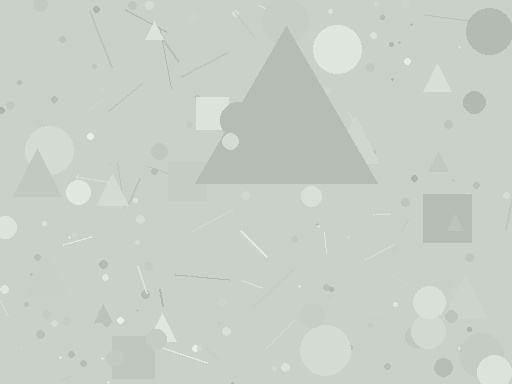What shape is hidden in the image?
A triangle is hidden in the image.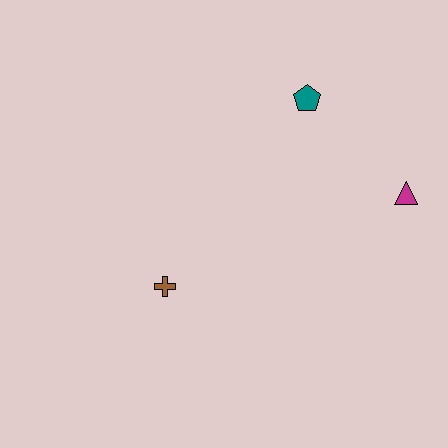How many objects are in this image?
There are 3 objects.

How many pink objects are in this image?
There are no pink objects.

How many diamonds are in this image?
There are no diamonds.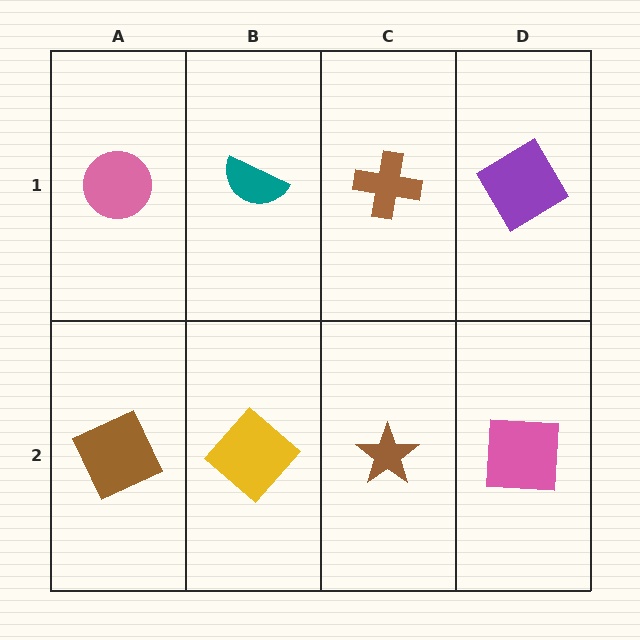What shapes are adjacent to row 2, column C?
A brown cross (row 1, column C), a yellow diamond (row 2, column B), a pink square (row 2, column D).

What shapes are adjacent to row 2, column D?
A purple diamond (row 1, column D), a brown star (row 2, column C).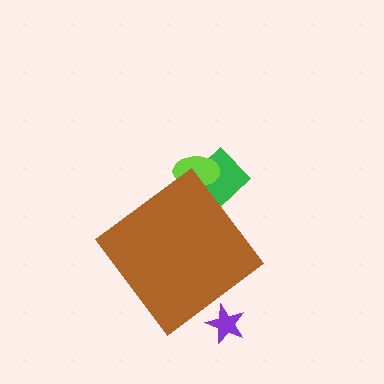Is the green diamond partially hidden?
Yes, the green diamond is partially hidden behind the brown diamond.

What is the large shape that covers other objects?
A brown diamond.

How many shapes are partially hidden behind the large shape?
3 shapes are partially hidden.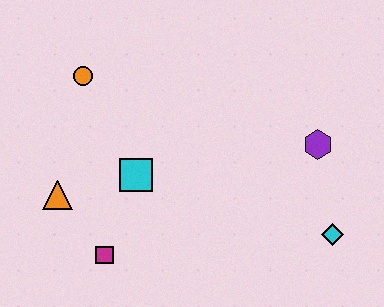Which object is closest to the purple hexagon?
The cyan diamond is closest to the purple hexagon.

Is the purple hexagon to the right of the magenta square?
Yes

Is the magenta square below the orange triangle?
Yes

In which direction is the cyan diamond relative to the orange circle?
The cyan diamond is to the right of the orange circle.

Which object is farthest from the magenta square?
The purple hexagon is farthest from the magenta square.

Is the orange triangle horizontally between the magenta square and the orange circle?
No